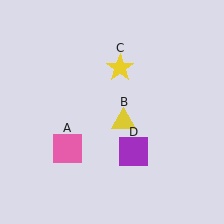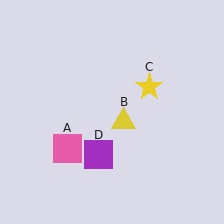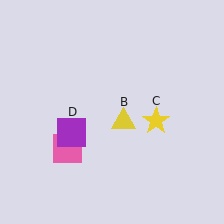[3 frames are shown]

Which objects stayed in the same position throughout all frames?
Pink square (object A) and yellow triangle (object B) remained stationary.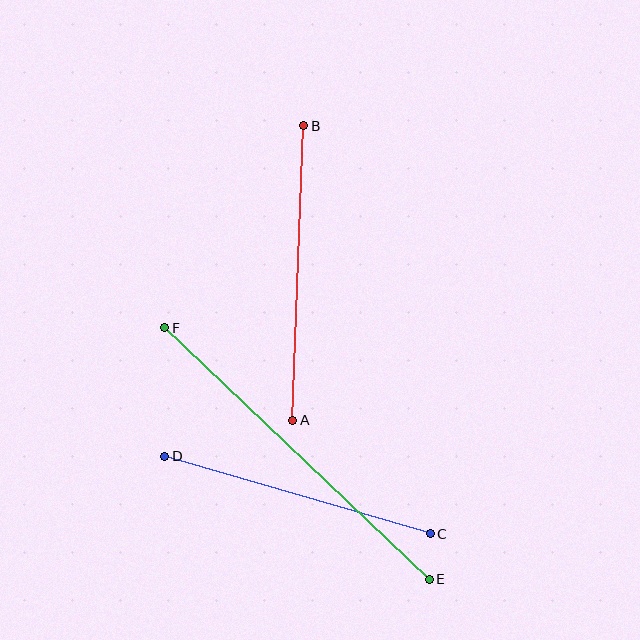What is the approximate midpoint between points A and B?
The midpoint is at approximately (298, 273) pixels.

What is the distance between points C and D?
The distance is approximately 277 pixels.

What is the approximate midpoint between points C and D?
The midpoint is at approximately (298, 495) pixels.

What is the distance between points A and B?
The distance is approximately 294 pixels.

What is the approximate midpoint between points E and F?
The midpoint is at approximately (297, 453) pixels.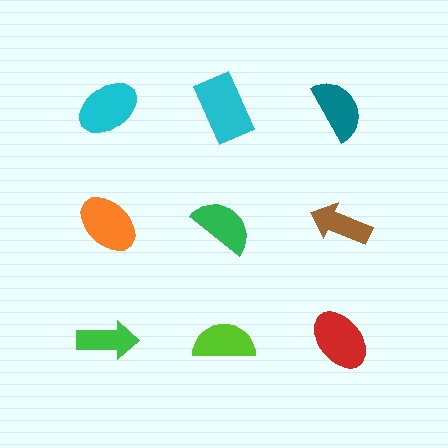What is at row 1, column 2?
A cyan rectangle.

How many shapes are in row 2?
3 shapes.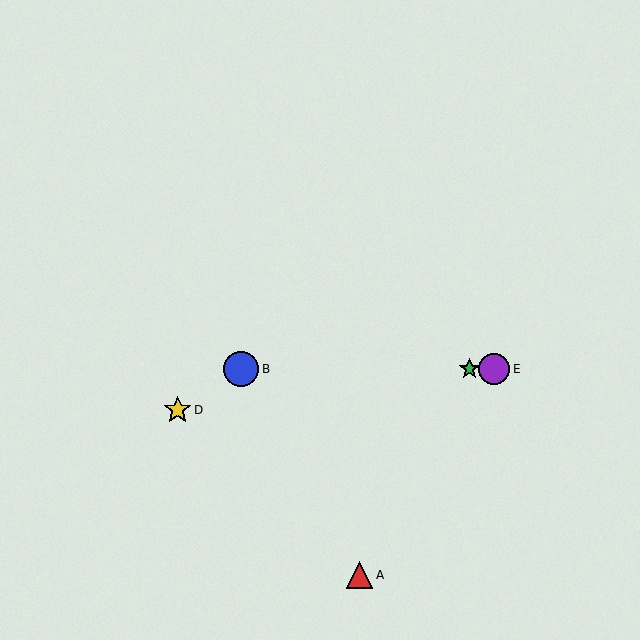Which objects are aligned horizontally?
Objects B, C, E are aligned horizontally.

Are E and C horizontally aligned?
Yes, both are at y≈369.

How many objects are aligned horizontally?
3 objects (B, C, E) are aligned horizontally.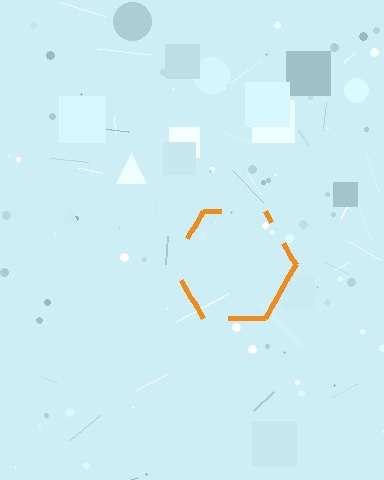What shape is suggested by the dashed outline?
The dashed outline suggests a hexagon.